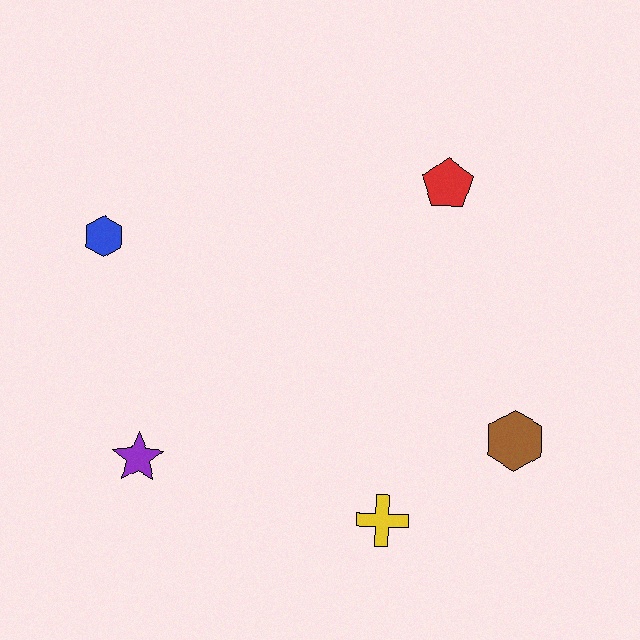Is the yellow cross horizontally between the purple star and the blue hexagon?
No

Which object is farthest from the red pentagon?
The purple star is farthest from the red pentagon.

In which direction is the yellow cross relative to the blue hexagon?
The yellow cross is to the right of the blue hexagon.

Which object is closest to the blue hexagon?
The purple star is closest to the blue hexagon.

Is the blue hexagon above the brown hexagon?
Yes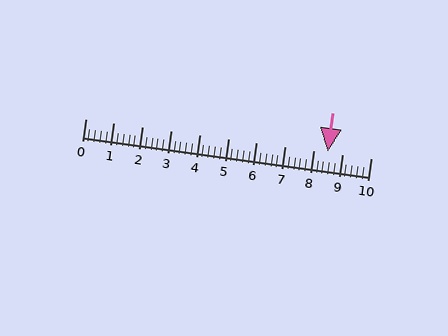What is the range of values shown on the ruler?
The ruler shows values from 0 to 10.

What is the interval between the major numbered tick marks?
The major tick marks are spaced 1 units apart.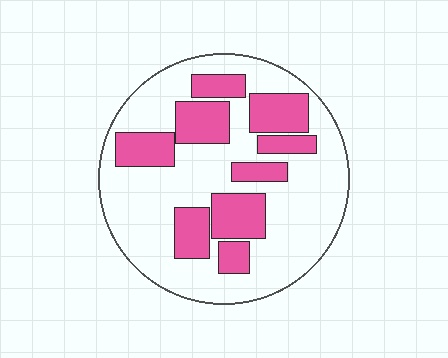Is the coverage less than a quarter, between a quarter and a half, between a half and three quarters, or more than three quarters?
Between a quarter and a half.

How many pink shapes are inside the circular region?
9.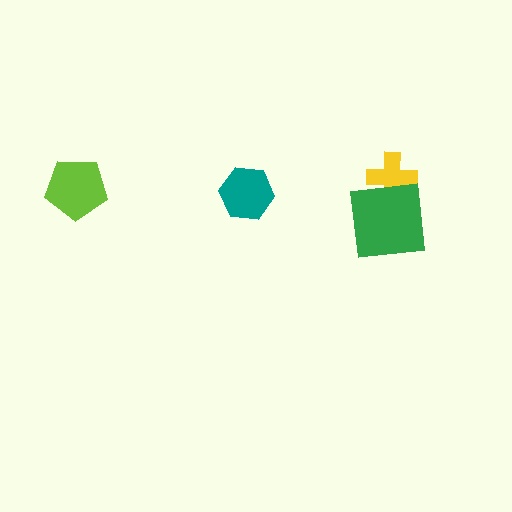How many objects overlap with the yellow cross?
1 object overlaps with the yellow cross.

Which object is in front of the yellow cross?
The green square is in front of the yellow cross.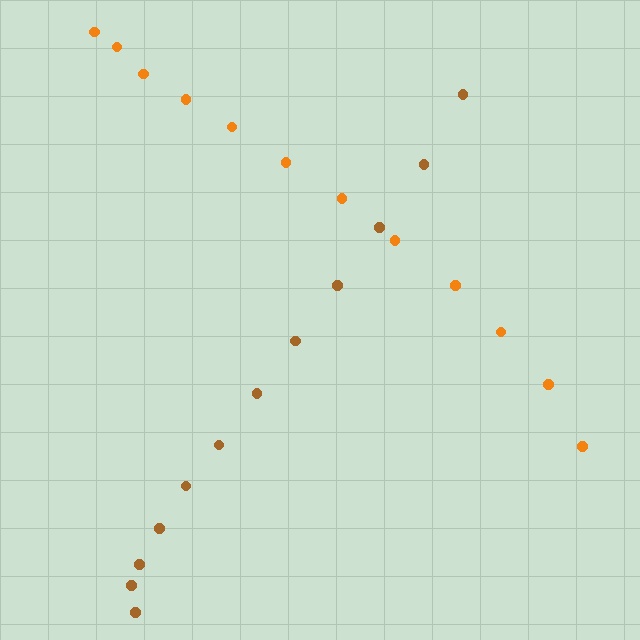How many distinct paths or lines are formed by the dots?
There are 2 distinct paths.